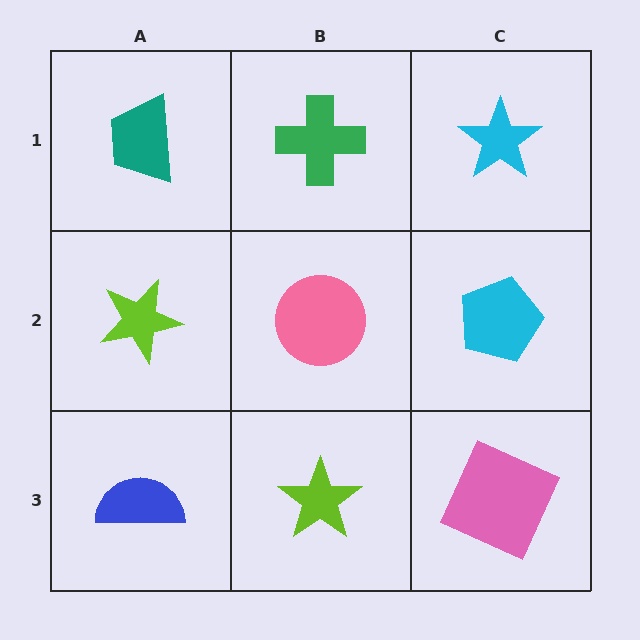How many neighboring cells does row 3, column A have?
2.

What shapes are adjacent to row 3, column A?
A lime star (row 2, column A), a lime star (row 3, column B).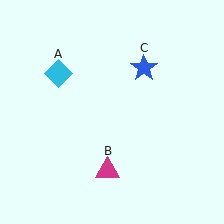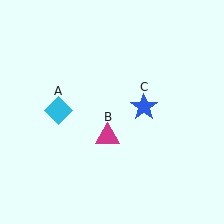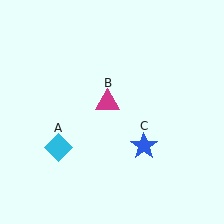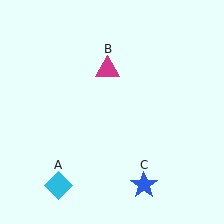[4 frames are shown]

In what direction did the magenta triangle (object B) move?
The magenta triangle (object B) moved up.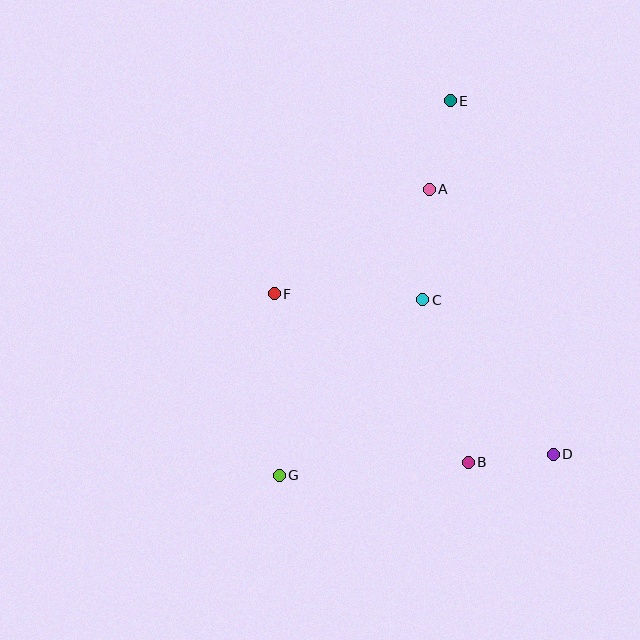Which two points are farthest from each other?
Points E and G are farthest from each other.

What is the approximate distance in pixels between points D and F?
The distance between D and F is approximately 322 pixels.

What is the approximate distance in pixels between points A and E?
The distance between A and E is approximately 91 pixels.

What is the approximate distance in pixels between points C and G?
The distance between C and G is approximately 227 pixels.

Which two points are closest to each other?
Points B and D are closest to each other.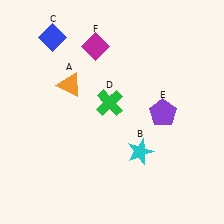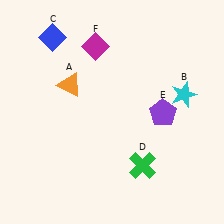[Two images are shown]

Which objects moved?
The objects that moved are: the cyan star (B), the green cross (D).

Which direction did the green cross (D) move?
The green cross (D) moved down.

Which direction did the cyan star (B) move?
The cyan star (B) moved up.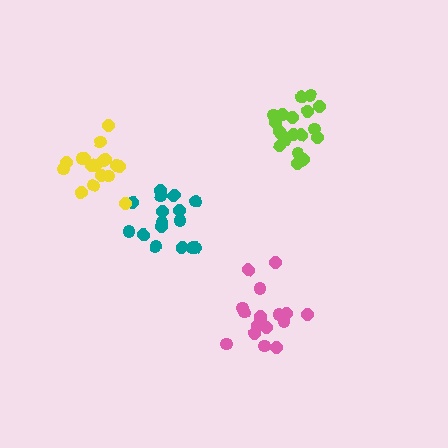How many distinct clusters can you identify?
There are 4 distinct clusters.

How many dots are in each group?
Group 1: 16 dots, Group 2: 17 dots, Group 3: 17 dots, Group 4: 19 dots (69 total).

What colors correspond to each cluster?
The clusters are colored: teal, pink, yellow, lime.